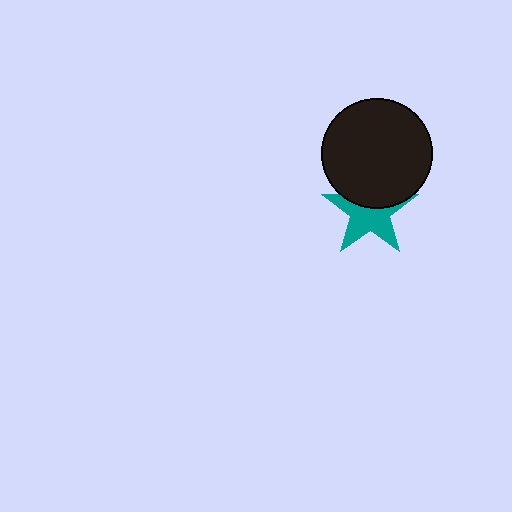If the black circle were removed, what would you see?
You would see the complete teal star.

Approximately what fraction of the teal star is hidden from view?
Roughly 39% of the teal star is hidden behind the black circle.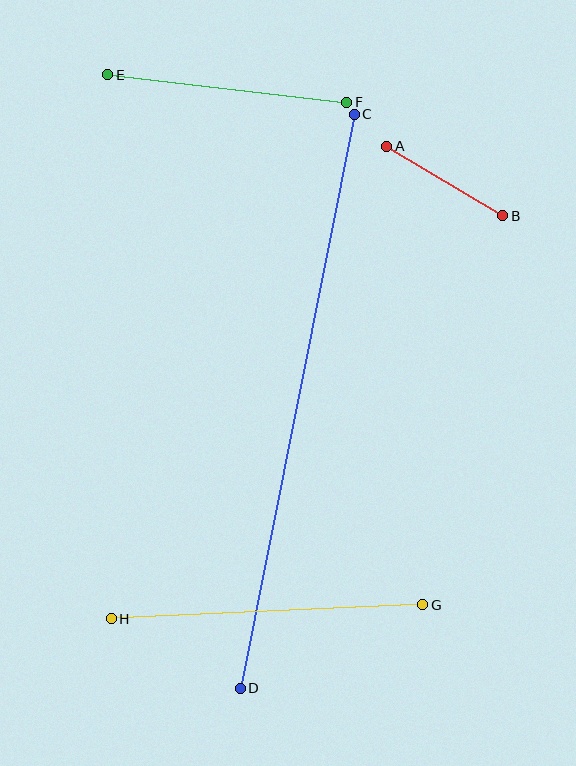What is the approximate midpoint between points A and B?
The midpoint is at approximately (445, 181) pixels.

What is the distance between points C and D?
The distance is approximately 585 pixels.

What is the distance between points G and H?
The distance is approximately 312 pixels.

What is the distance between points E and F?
The distance is approximately 241 pixels.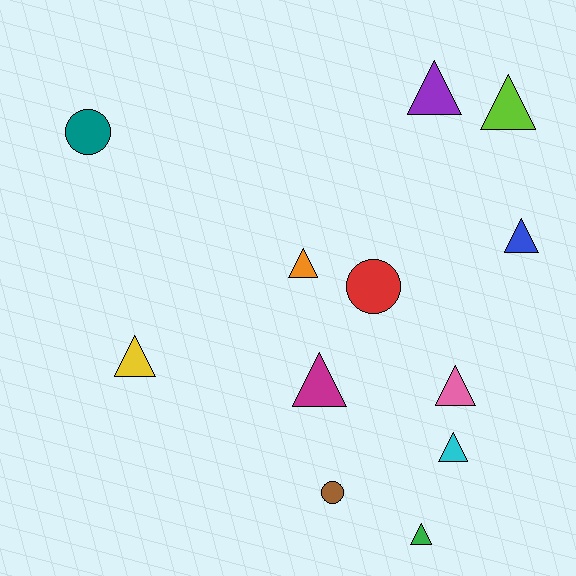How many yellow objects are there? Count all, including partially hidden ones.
There is 1 yellow object.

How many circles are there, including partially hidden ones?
There are 3 circles.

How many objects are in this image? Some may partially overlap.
There are 12 objects.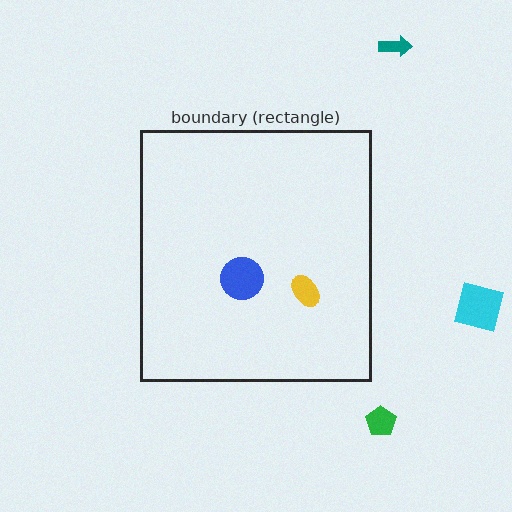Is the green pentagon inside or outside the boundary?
Outside.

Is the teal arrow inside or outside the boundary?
Outside.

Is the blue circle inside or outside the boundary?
Inside.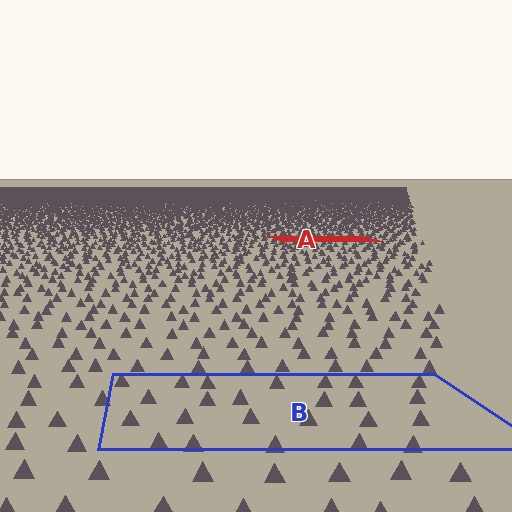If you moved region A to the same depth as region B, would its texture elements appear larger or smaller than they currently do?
They would appear larger. At a closer depth, the same texture elements are projected at a bigger on-screen size.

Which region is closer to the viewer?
Region B is closer. The texture elements there are larger and more spread out.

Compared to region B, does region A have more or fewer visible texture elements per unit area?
Region A has more texture elements per unit area — they are packed more densely because it is farther away.